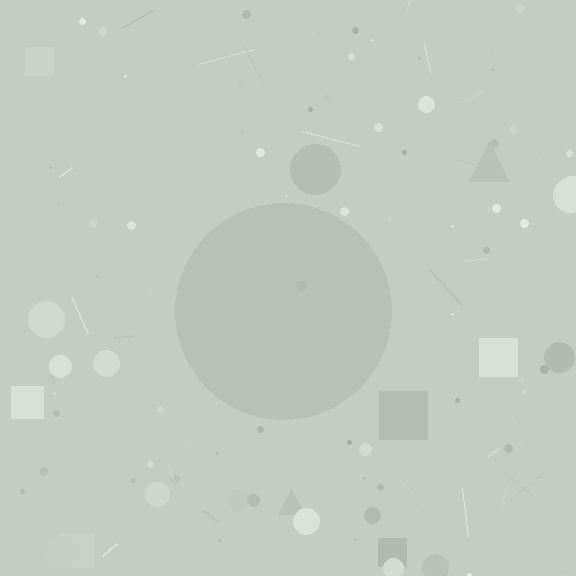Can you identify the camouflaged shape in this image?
The camouflaged shape is a circle.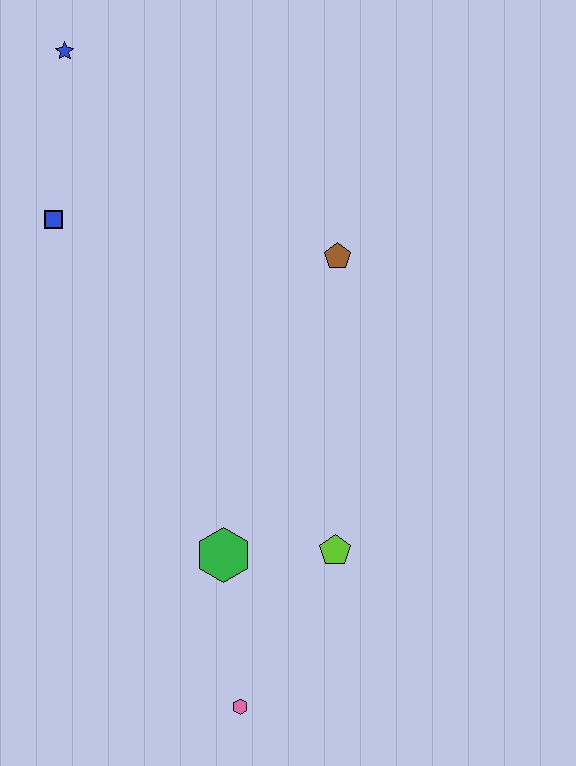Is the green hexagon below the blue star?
Yes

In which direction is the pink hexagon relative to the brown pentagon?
The pink hexagon is below the brown pentagon.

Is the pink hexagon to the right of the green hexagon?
Yes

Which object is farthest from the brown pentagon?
The pink hexagon is farthest from the brown pentagon.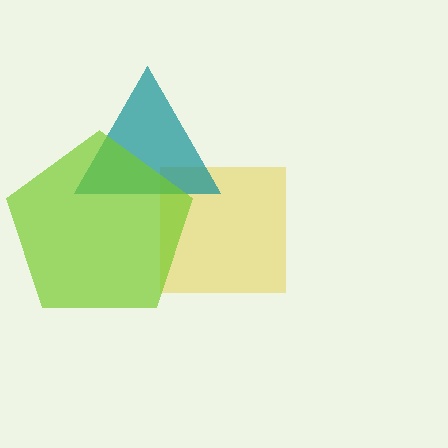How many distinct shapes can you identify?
There are 3 distinct shapes: a yellow square, a teal triangle, a lime pentagon.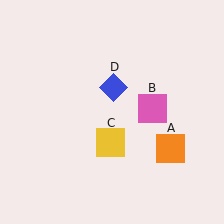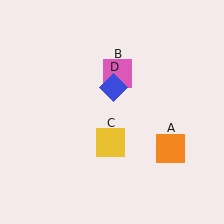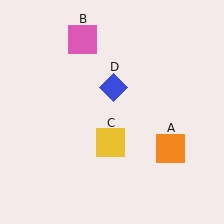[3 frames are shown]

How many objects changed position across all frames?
1 object changed position: pink square (object B).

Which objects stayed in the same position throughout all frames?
Orange square (object A) and yellow square (object C) and blue diamond (object D) remained stationary.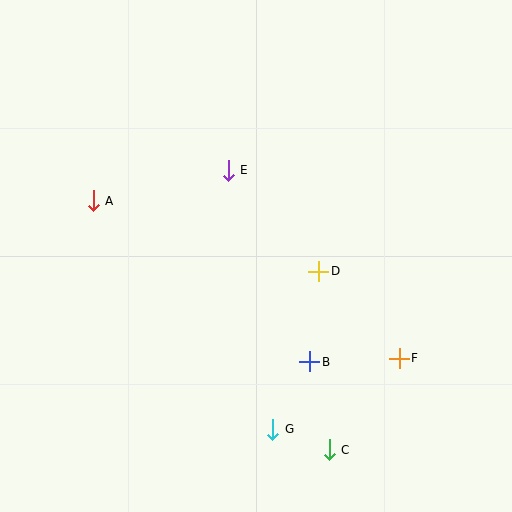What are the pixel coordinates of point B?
Point B is at (310, 362).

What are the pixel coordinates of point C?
Point C is at (329, 450).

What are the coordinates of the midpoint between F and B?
The midpoint between F and B is at (354, 360).